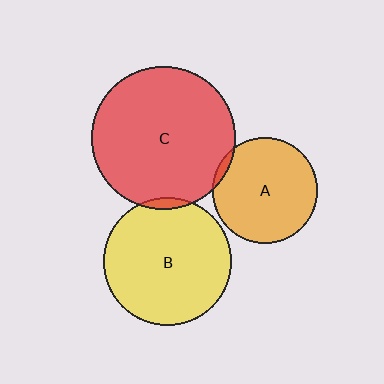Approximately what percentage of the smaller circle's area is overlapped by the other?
Approximately 5%.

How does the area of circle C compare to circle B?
Approximately 1.2 times.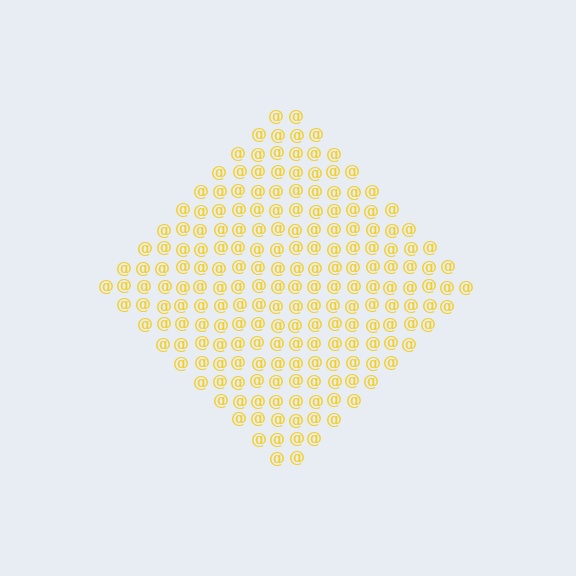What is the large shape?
The large shape is a diamond.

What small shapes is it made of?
It is made of small at signs.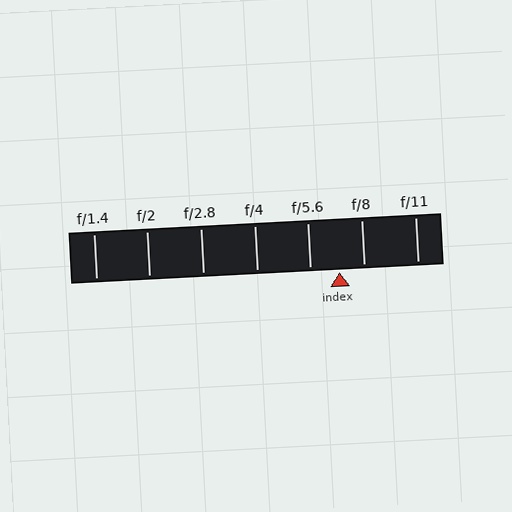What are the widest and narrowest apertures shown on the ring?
The widest aperture shown is f/1.4 and the narrowest is f/11.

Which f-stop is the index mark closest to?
The index mark is closest to f/8.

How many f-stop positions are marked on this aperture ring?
There are 7 f-stop positions marked.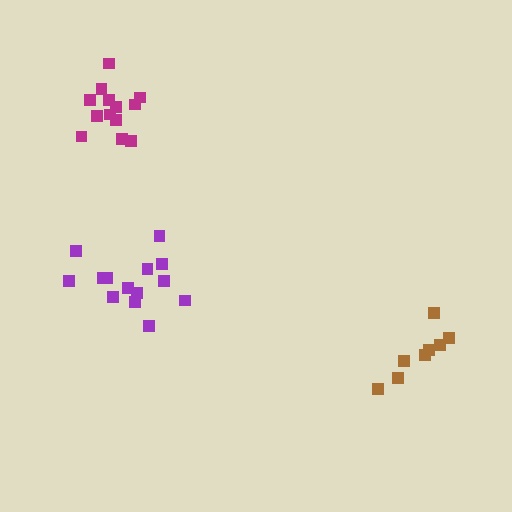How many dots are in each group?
Group 1: 8 dots, Group 2: 14 dots, Group 3: 13 dots (35 total).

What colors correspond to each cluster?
The clusters are colored: brown, purple, magenta.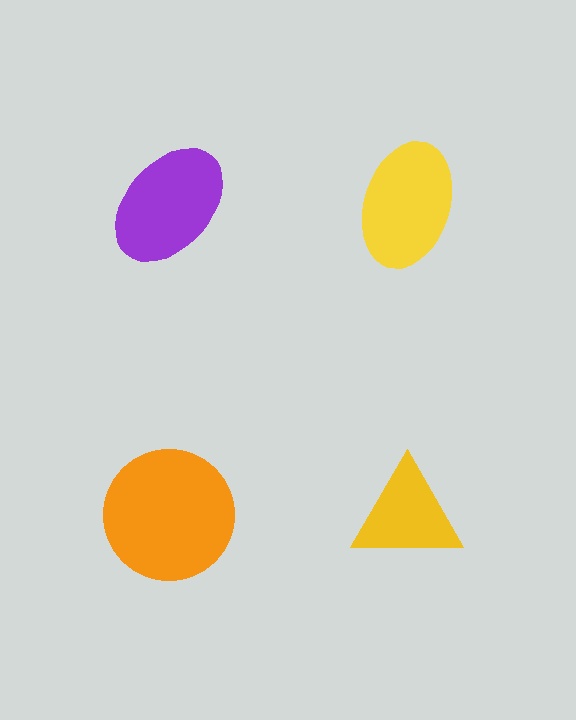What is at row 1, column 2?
A yellow ellipse.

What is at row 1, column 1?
A purple ellipse.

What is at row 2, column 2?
A yellow triangle.